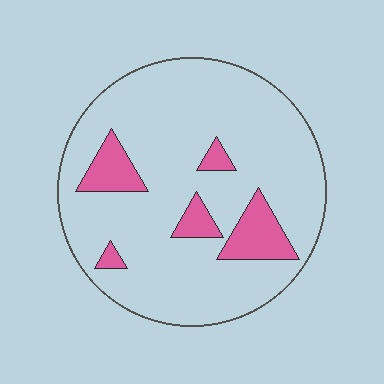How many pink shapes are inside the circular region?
5.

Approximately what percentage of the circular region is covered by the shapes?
Approximately 15%.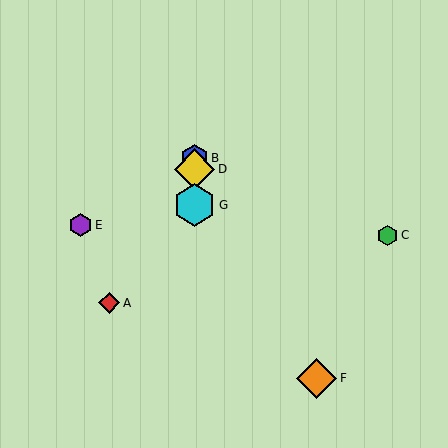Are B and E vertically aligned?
No, B is at x≈194 and E is at x≈80.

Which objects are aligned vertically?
Objects B, D, G are aligned vertically.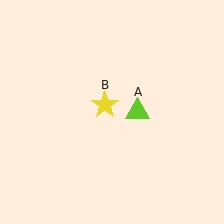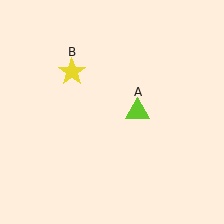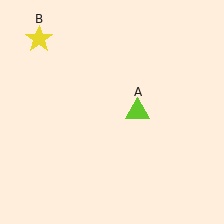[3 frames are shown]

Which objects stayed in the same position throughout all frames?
Lime triangle (object A) remained stationary.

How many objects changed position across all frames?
1 object changed position: yellow star (object B).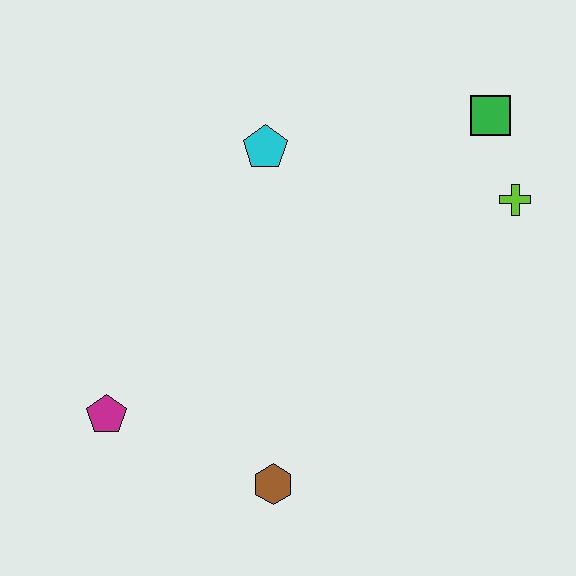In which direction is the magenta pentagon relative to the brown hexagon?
The magenta pentagon is to the left of the brown hexagon.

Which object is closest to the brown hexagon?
The magenta pentagon is closest to the brown hexagon.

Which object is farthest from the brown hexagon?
The green square is farthest from the brown hexagon.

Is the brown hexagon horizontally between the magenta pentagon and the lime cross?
Yes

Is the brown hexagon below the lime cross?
Yes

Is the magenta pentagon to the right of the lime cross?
No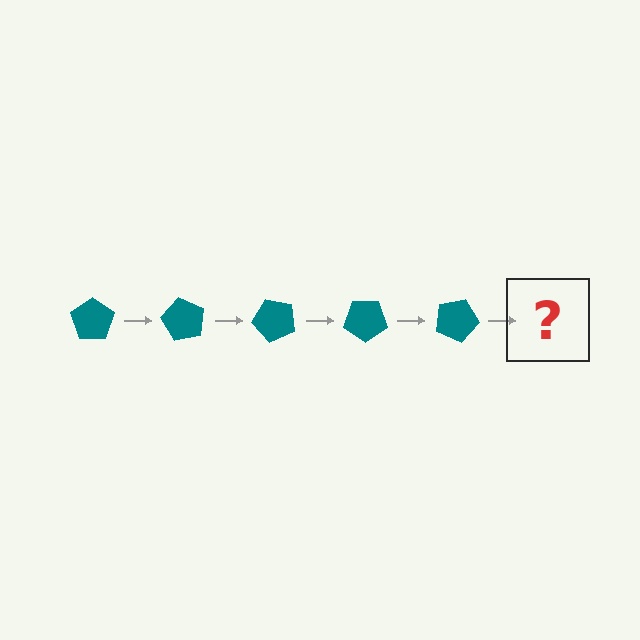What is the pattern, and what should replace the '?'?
The pattern is that the pentagon rotates 60 degrees each step. The '?' should be a teal pentagon rotated 300 degrees.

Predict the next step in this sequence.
The next step is a teal pentagon rotated 300 degrees.